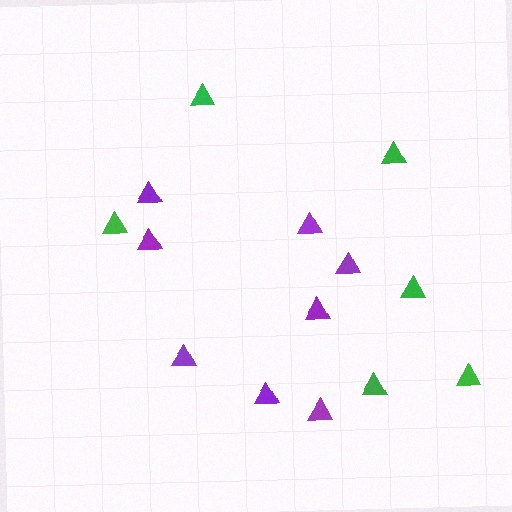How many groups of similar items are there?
There are 2 groups: one group of green triangles (6) and one group of purple triangles (8).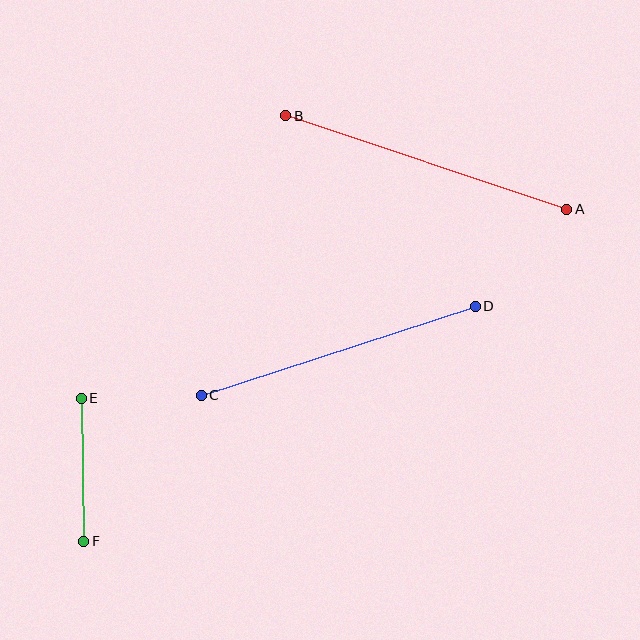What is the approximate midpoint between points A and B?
The midpoint is at approximately (426, 163) pixels.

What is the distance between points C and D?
The distance is approximately 288 pixels.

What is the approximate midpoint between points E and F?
The midpoint is at approximately (82, 470) pixels.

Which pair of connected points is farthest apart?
Points A and B are farthest apart.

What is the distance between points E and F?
The distance is approximately 143 pixels.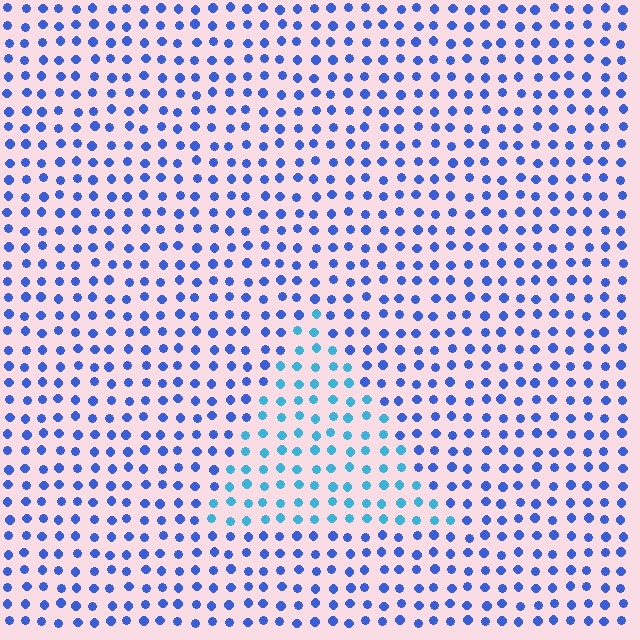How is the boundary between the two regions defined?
The boundary is defined purely by a slight shift in hue (about 33 degrees). Spacing, size, and orientation are identical on both sides.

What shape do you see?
I see a triangle.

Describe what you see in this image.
The image is filled with small blue elements in a uniform arrangement. A triangle-shaped region is visible where the elements are tinted to a slightly different hue, forming a subtle color boundary.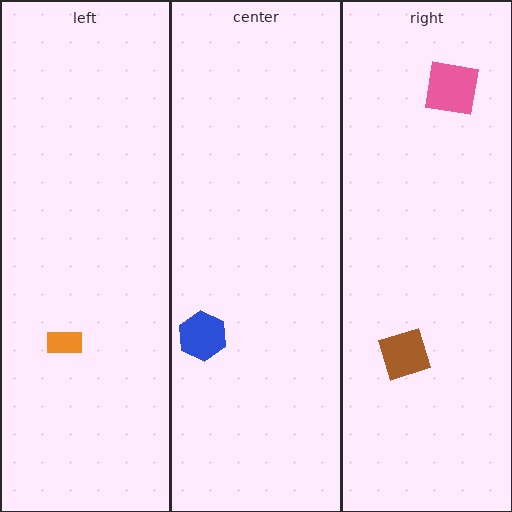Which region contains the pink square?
The right region.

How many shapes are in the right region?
2.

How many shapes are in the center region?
1.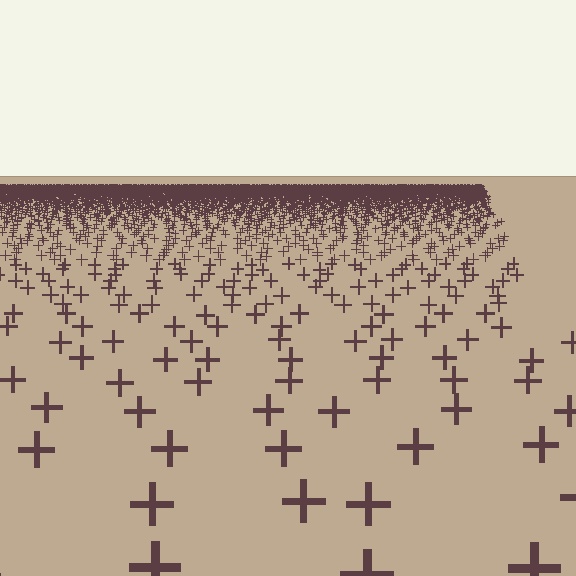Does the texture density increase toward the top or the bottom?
Density increases toward the top.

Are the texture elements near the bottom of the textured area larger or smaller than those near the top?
Larger. Near the bottom, elements are closer to the viewer and appear at a bigger on-screen size.